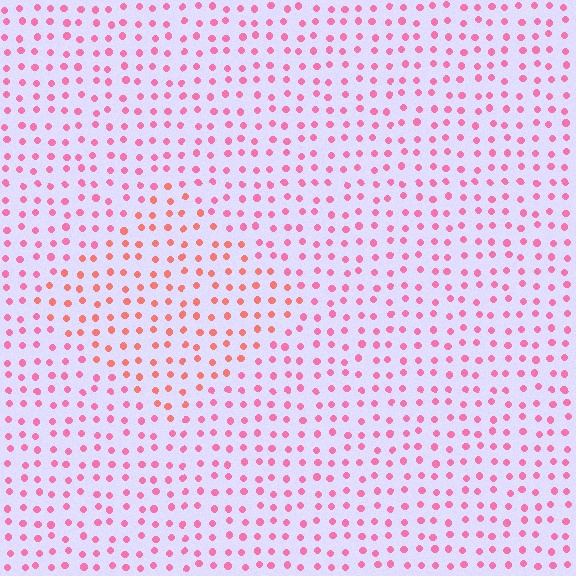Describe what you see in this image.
The image is filled with small pink elements in a uniform arrangement. A diamond-shaped region is visible where the elements are tinted to a slightly different hue, forming a subtle color boundary.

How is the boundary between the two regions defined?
The boundary is defined purely by a slight shift in hue (about 29 degrees). Spacing, size, and orientation are identical on both sides.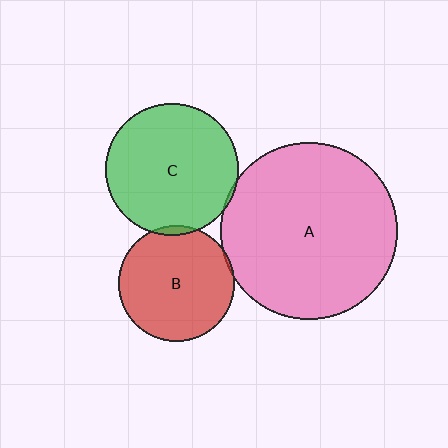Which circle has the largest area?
Circle A (pink).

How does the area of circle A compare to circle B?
Approximately 2.3 times.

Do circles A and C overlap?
Yes.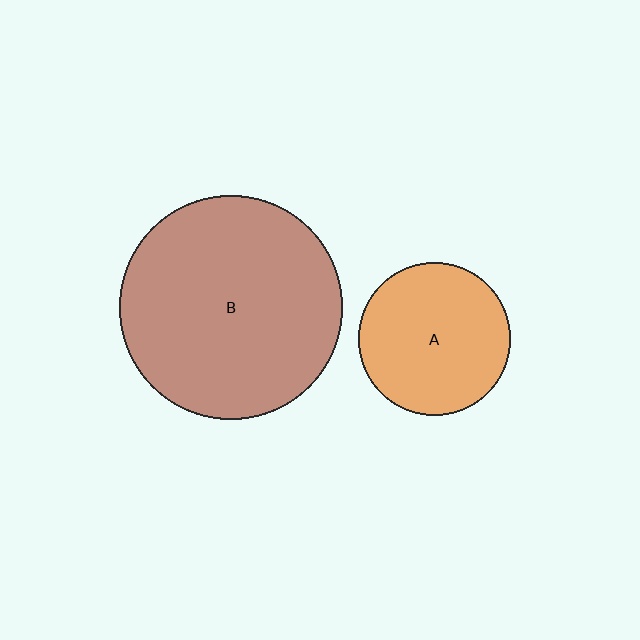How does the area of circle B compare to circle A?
Approximately 2.1 times.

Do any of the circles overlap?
No, none of the circles overlap.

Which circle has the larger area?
Circle B (brown).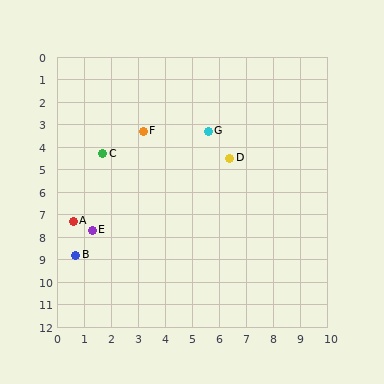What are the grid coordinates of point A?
Point A is at approximately (0.6, 7.3).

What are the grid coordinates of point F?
Point F is at approximately (3.2, 3.3).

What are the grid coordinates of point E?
Point E is at approximately (1.3, 7.7).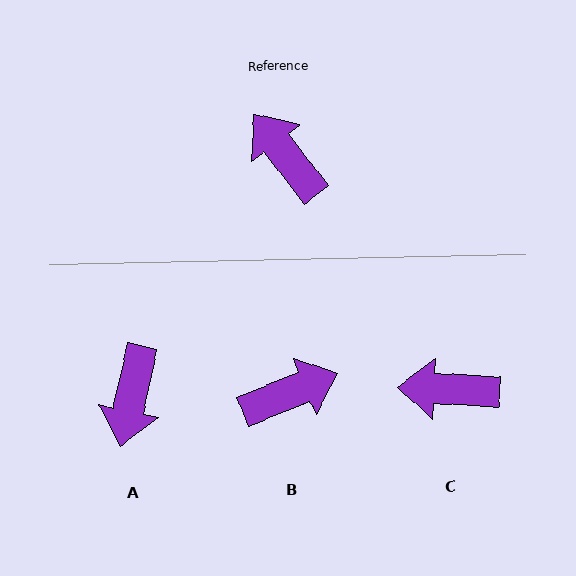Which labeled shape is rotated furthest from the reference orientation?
A, about 130 degrees away.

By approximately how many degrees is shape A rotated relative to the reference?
Approximately 130 degrees counter-clockwise.